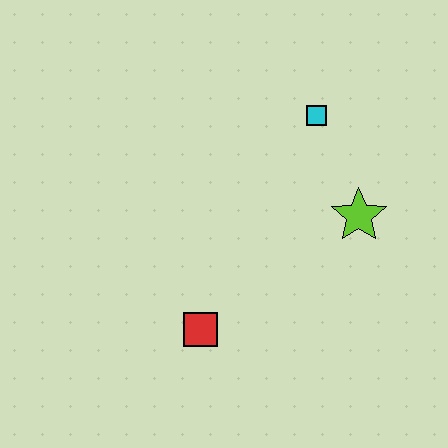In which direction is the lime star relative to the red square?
The lime star is to the right of the red square.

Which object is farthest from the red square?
The cyan square is farthest from the red square.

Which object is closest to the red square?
The lime star is closest to the red square.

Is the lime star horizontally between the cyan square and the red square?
No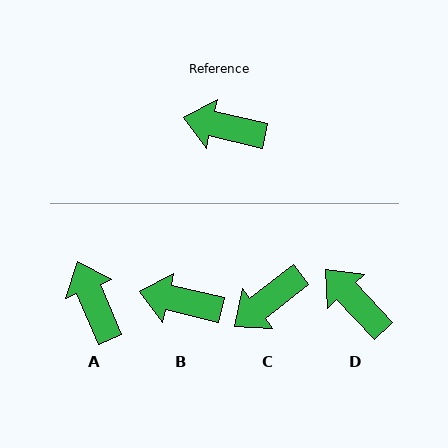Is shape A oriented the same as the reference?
No, it is off by about 54 degrees.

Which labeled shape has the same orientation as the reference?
B.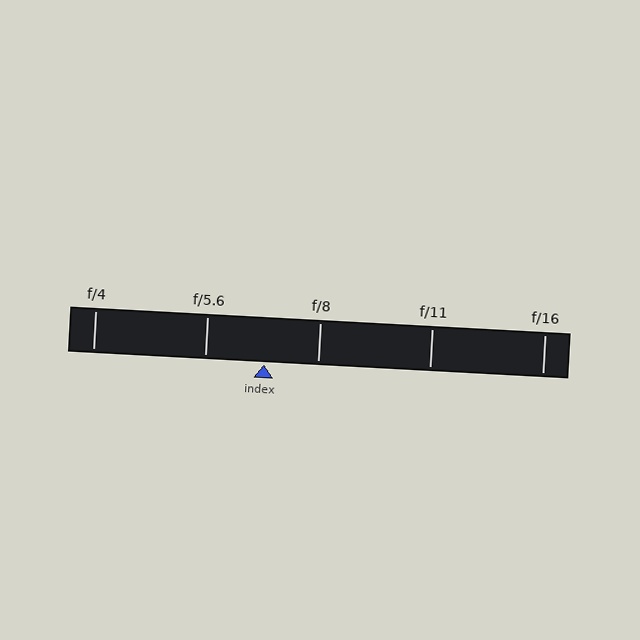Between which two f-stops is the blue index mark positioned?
The index mark is between f/5.6 and f/8.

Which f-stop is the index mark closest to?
The index mark is closest to f/8.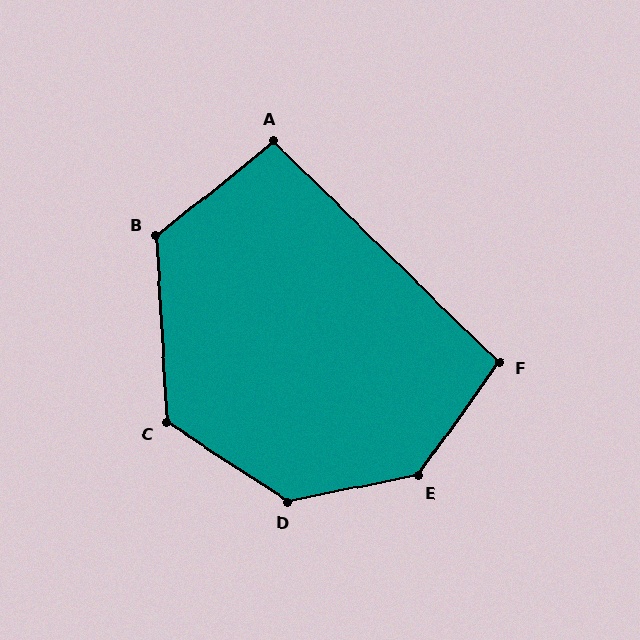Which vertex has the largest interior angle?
E, at approximately 137 degrees.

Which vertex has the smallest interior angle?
A, at approximately 97 degrees.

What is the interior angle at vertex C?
Approximately 127 degrees (obtuse).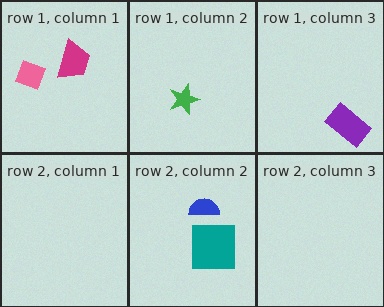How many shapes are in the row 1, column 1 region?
2.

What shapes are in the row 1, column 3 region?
The purple rectangle.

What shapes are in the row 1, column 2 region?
The green star.